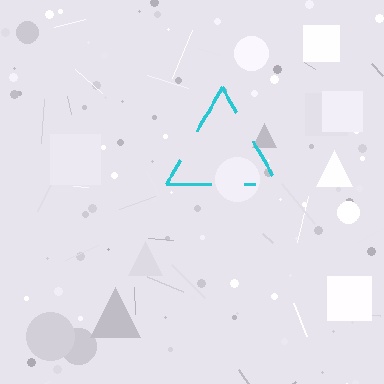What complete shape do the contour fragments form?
The contour fragments form a triangle.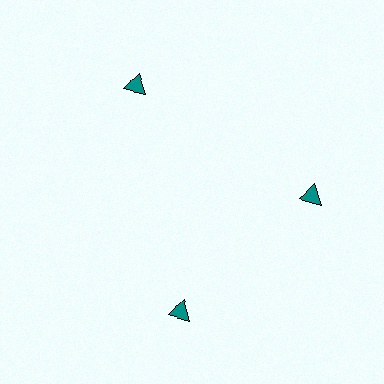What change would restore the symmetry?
The symmetry would be restored by rotating it back into even spacing with its neighbors so that all 3 triangles sit at equal angles and equal distance from the center.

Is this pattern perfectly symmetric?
No. The 3 teal triangles are arranged in a ring, but one element near the 7 o'clock position is rotated out of alignment along the ring, breaking the 3-fold rotational symmetry.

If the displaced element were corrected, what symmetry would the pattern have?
It would have 3-fold rotational symmetry — the pattern would map onto itself every 120 degrees.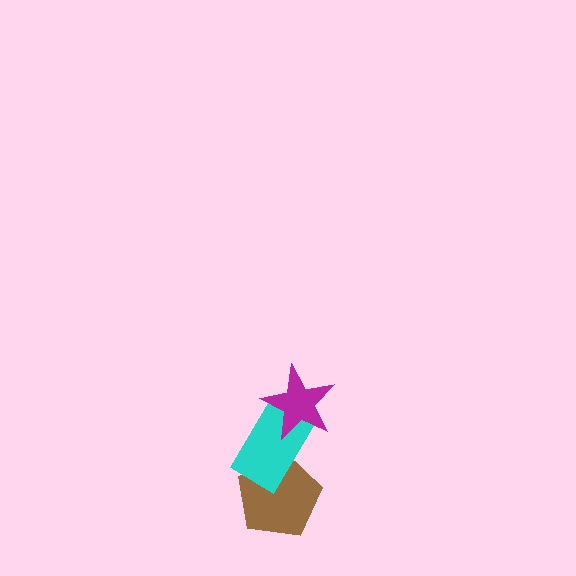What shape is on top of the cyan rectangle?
The magenta star is on top of the cyan rectangle.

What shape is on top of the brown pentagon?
The cyan rectangle is on top of the brown pentagon.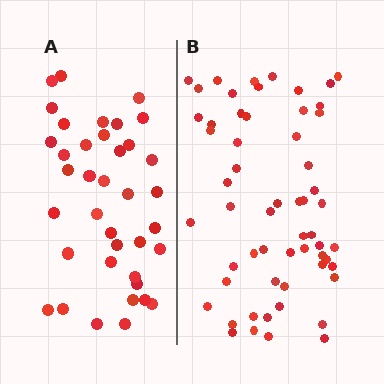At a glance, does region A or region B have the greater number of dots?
Region B (the right region) has more dots.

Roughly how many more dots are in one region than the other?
Region B has approximately 20 more dots than region A.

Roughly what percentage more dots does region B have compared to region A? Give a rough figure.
About 55% more.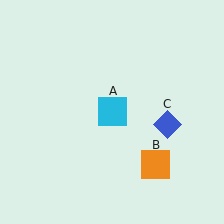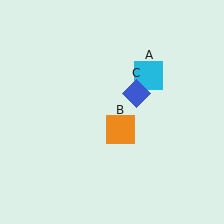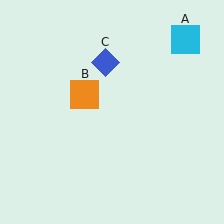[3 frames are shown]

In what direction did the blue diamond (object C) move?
The blue diamond (object C) moved up and to the left.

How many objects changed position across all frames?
3 objects changed position: cyan square (object A), orange square (object B), blue diamond (object C).